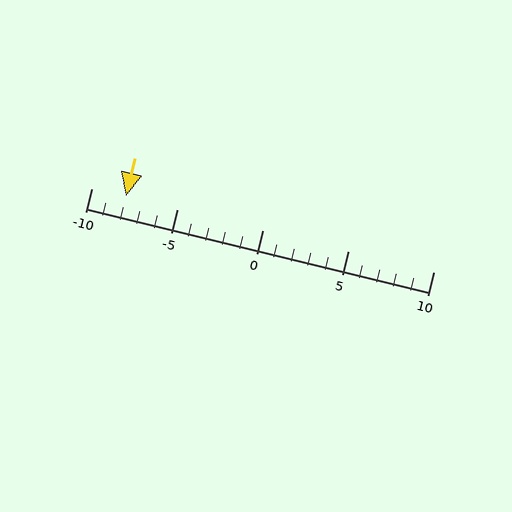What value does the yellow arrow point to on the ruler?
The yellow arrow points to approximately -8.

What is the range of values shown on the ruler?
The ruler shows values from -10 to 10.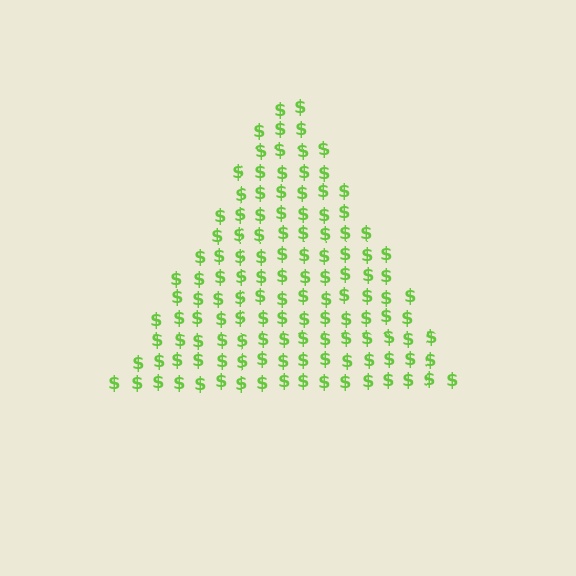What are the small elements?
The small elements are dollar signs.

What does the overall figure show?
The overall figure shows a triangle.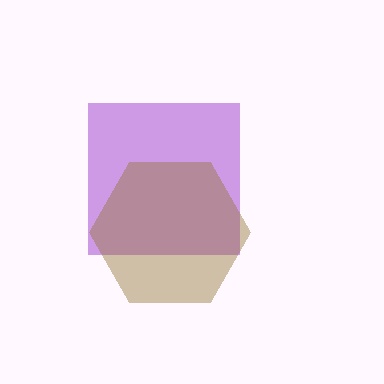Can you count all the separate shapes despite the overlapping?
Yes, there are 2 separate shapes.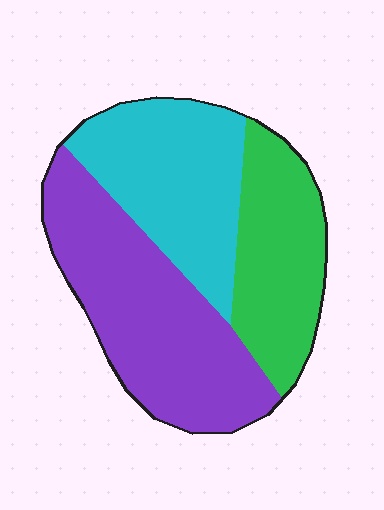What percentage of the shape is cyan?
Cyan takes up about one third (1/3) of the shape.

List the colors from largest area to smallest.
From largest to smallest: purple, cyan, green.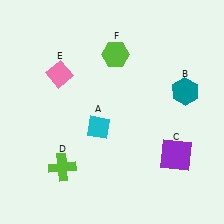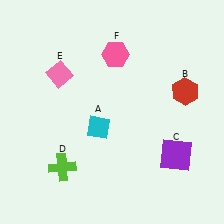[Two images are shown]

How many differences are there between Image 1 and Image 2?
There are 2 differences between the two images.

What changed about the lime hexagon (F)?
In Image 1, F is lime. In Image 2, it changed to pink.